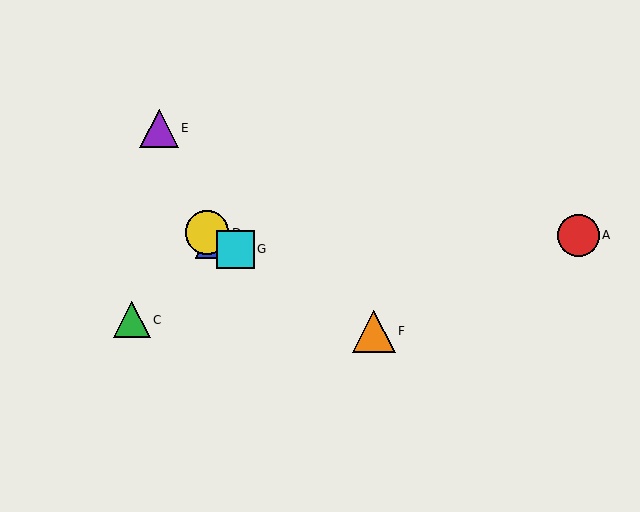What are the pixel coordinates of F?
Object F is at (374, 331).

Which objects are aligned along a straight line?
Objects B, D, F, G are aligned along a straight line.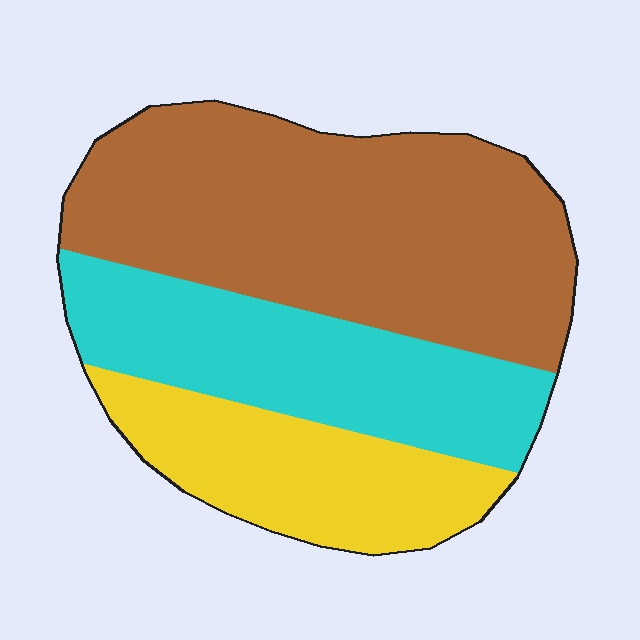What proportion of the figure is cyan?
Cyan covers 28% of the figure.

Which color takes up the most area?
Brown, at roughly 50%.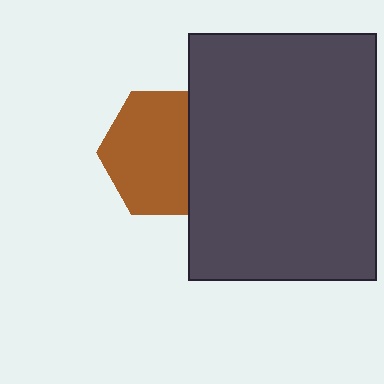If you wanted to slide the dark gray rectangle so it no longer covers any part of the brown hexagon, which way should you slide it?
Slide it right — that is the most direct way to separate the two shapes.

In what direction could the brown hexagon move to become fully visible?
The brown hexagon could move left. That would shift it out from behind the dark gray rectangle entirely.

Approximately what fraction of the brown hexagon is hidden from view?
Roughly 31% of the brown hexagon is hidden behind the dark gray rectangle.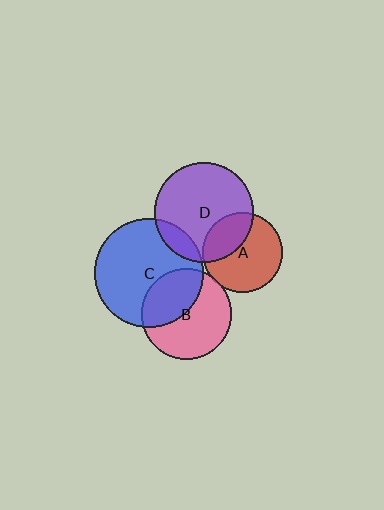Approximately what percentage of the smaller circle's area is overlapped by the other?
Approximately 15%.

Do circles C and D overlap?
Yes.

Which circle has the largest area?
Circle C (blue).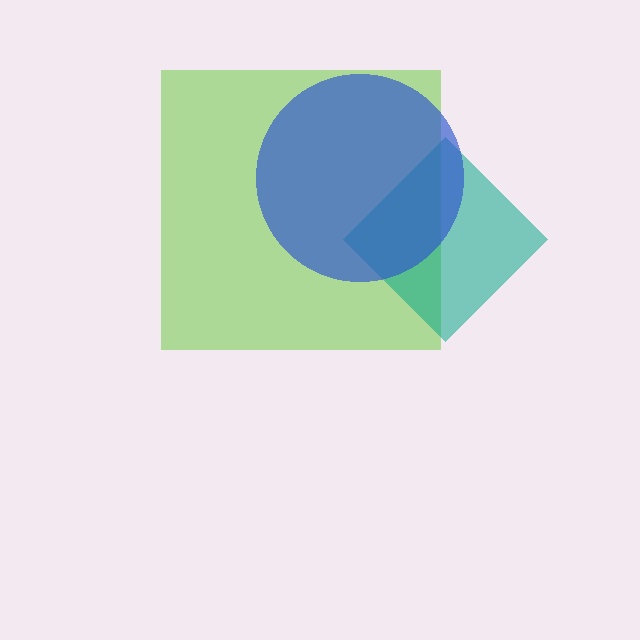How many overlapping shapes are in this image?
There are 3 overlapping shapes in the image.